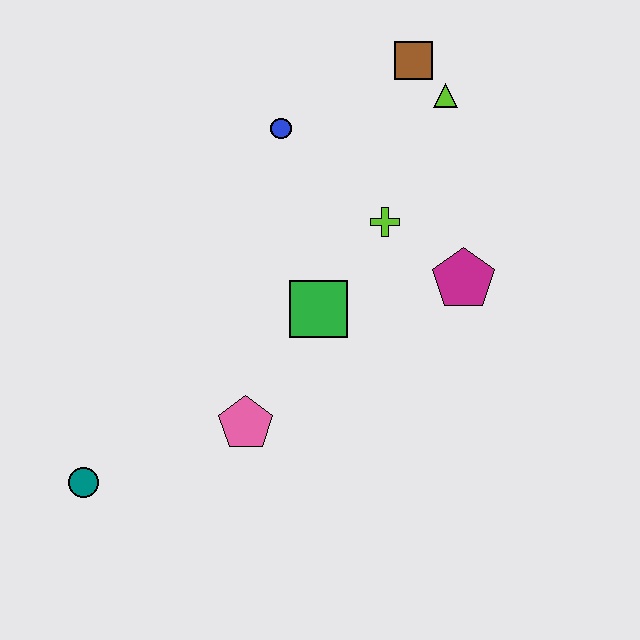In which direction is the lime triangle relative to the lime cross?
The lime triangle is above the lime cross.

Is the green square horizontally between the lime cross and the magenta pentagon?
No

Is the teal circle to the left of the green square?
Yes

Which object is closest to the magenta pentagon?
The lime cross is closest to the magenta pentagon.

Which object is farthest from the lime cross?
The teal circle is farthest from the lime cross.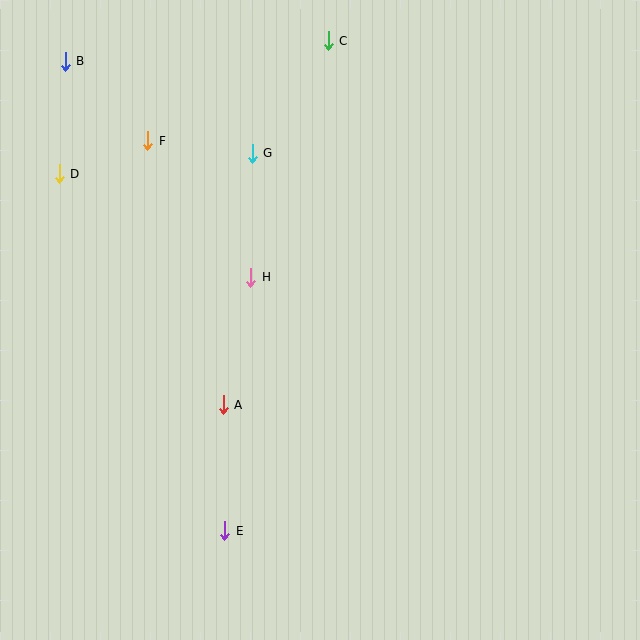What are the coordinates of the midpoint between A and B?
The midpoint between A and B is at (144, 233).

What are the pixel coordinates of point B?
Point B is at (65, 61).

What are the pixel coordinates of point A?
Point A is at (223, 405).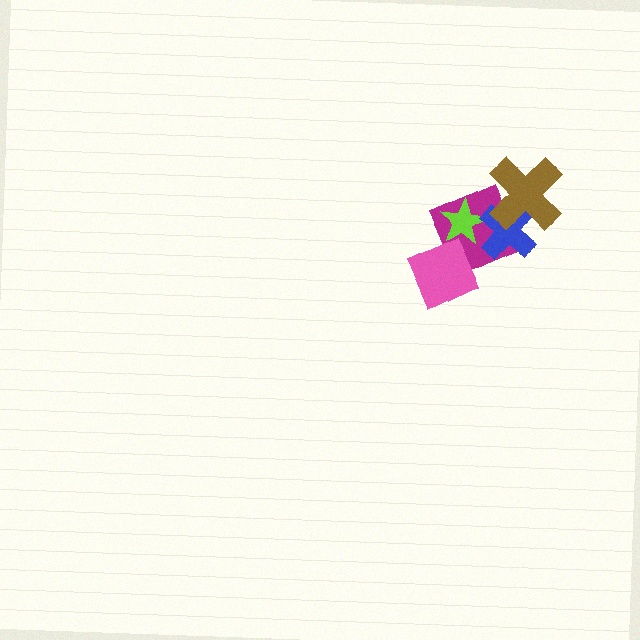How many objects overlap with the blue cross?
3 objects overlap with the blue cross.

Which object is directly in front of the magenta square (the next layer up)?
The lime star is directly in front of the magenta square.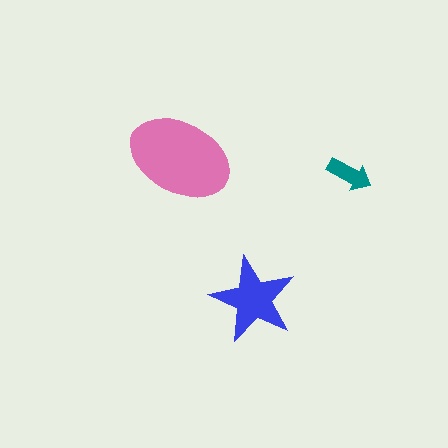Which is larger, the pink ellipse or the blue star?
The pink ellipse.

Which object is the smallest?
The teal arrow.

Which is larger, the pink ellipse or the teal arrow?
The pink ellipse.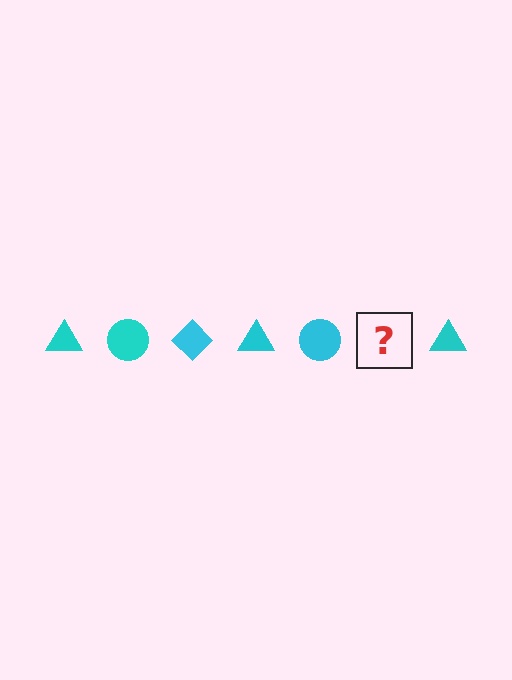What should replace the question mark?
The question mark should be replaced with a cyan diamond.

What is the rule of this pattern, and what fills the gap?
The rule is that the pattern cycles through triangle, circle, diamond shapes in cyan. The gap should be filled with a cyan diamond.